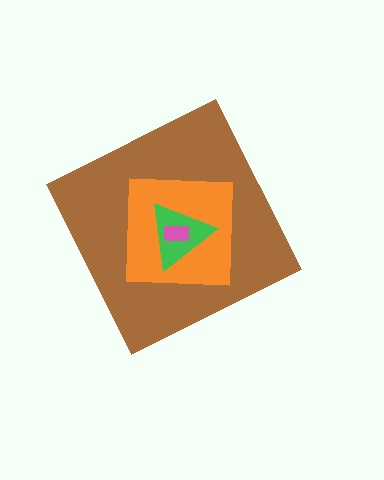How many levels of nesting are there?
4.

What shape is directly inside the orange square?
The green triangle.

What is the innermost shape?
The pink rectangle.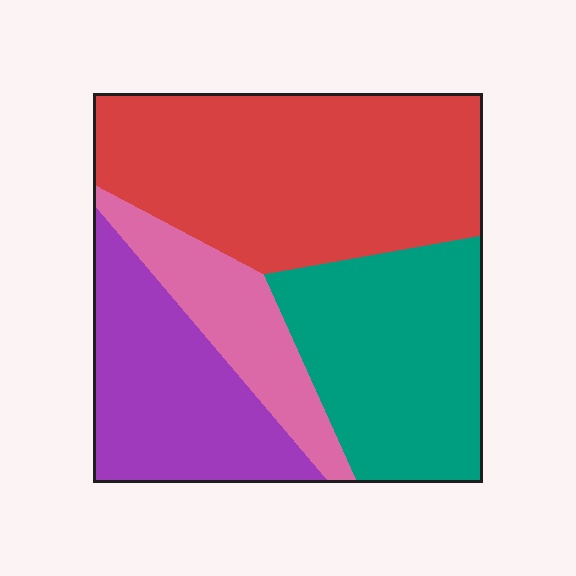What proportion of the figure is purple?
Purple covers about 20% of the figure.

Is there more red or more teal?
Red.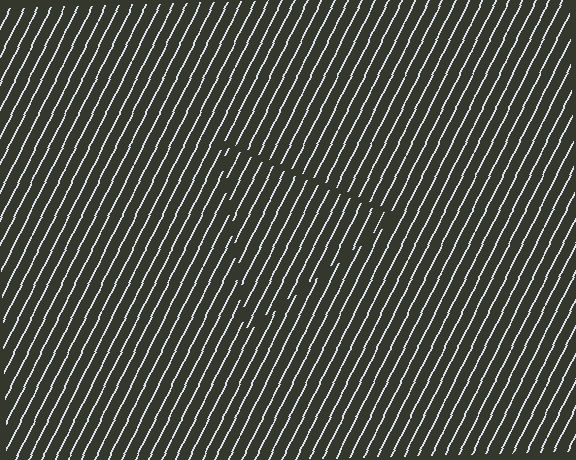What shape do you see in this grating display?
An illusory triangle. The interior of the shape contains the same grating, shifted by half a period — the contour is defined by the phase discontinuity where line-ends from the inner and outer gratings abut.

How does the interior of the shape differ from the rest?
The interior of the shape contains the same grating, shifted by half a period — the contour is defined by the phase discontinuity where line-ends from the inner and outer gratings abut.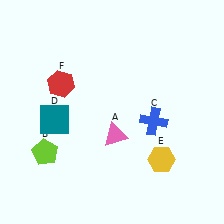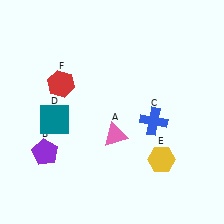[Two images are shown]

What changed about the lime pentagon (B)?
In Image 1, B is lime. In Image 2, it changed to purple.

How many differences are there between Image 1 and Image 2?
There is 1 difference between the two images.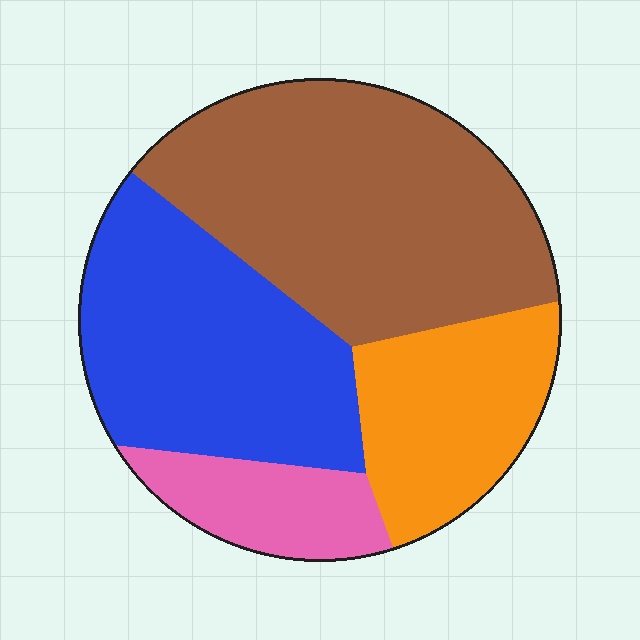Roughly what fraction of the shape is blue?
Blue covers about 30% of the shape.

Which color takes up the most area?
Brown, at roughly 40%.